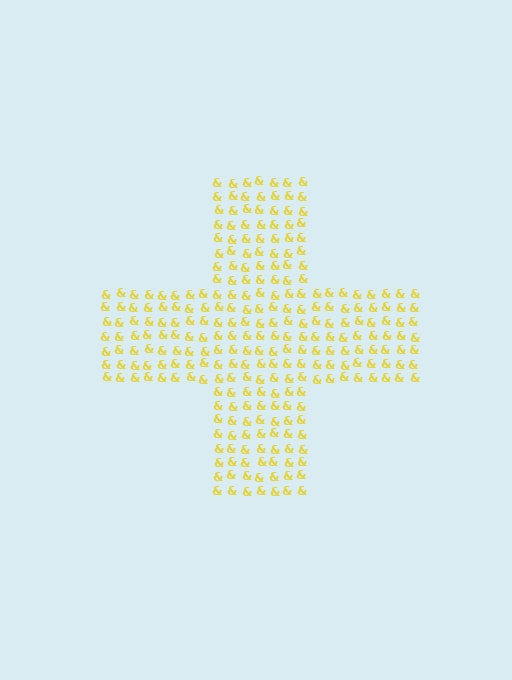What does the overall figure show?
The overall figure shows a cross.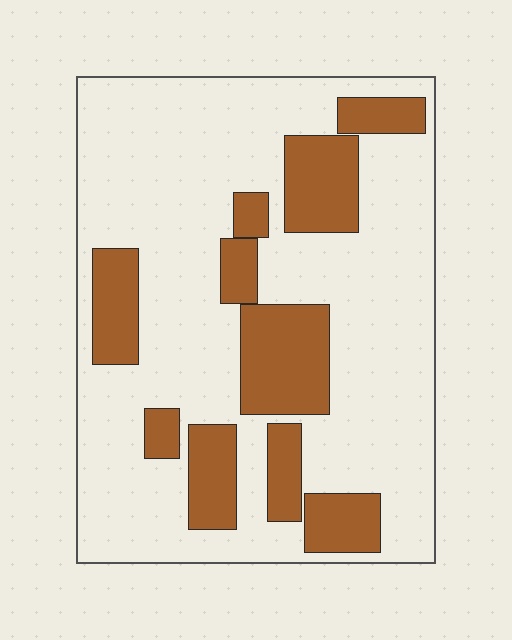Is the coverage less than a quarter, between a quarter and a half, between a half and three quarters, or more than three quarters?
Between a quarter and a half.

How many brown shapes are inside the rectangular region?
10.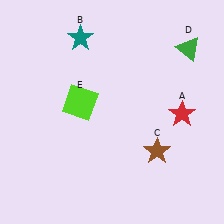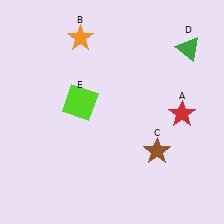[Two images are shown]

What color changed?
The star (B) changed from teal in Image 1 to orange in Image 2.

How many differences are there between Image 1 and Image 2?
There is 1 difference between the two images.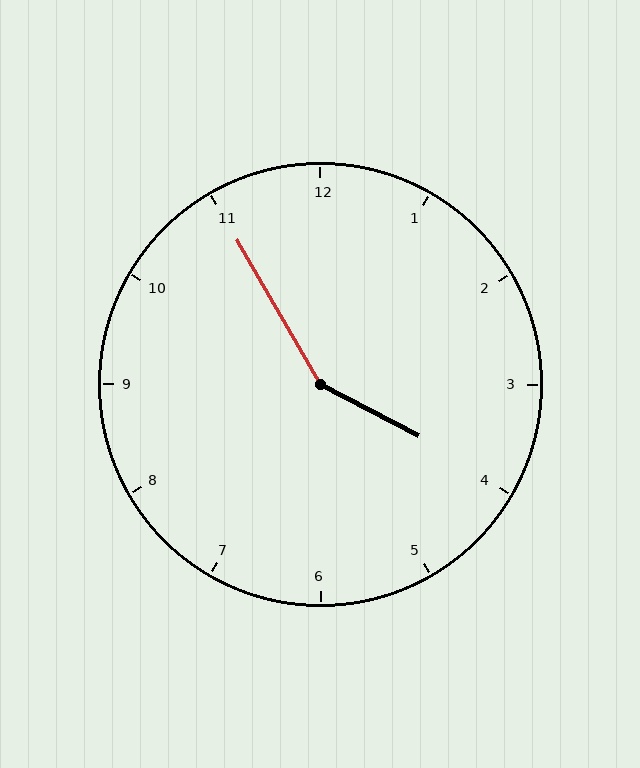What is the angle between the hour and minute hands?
Approximately 148 degrees.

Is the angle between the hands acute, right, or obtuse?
It is obtuse.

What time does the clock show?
3:55.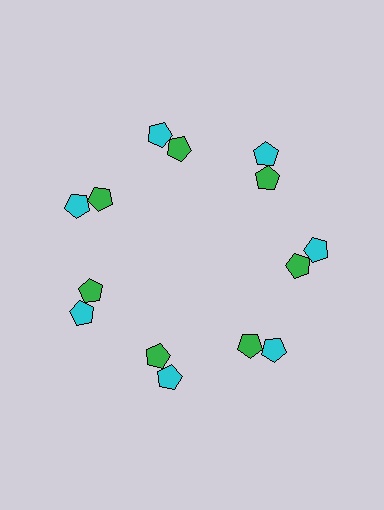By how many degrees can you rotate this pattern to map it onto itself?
The pattern maps onto itself every 51 degrees of rotation.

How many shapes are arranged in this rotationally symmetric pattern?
There are 14 shapes, arranged in 7 groups of 2.